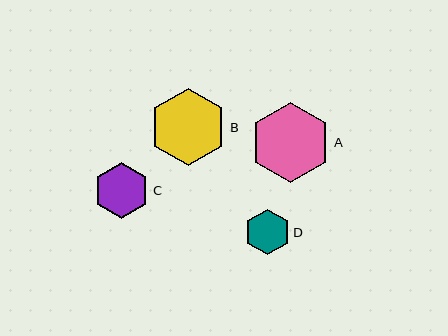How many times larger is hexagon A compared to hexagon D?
Hexagon A is approximately 1.8 times the size of hexagon D.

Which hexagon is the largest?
Hexagon A is the largest with a size of approximately 81 pixels.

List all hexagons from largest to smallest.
From largest to smallest: A, B, C, D.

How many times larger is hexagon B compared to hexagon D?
Hexagon B is approximately 1.7 times the size of hexagon D.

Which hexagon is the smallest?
Hexagon D is the smallest with a size of approximately 46 pixels.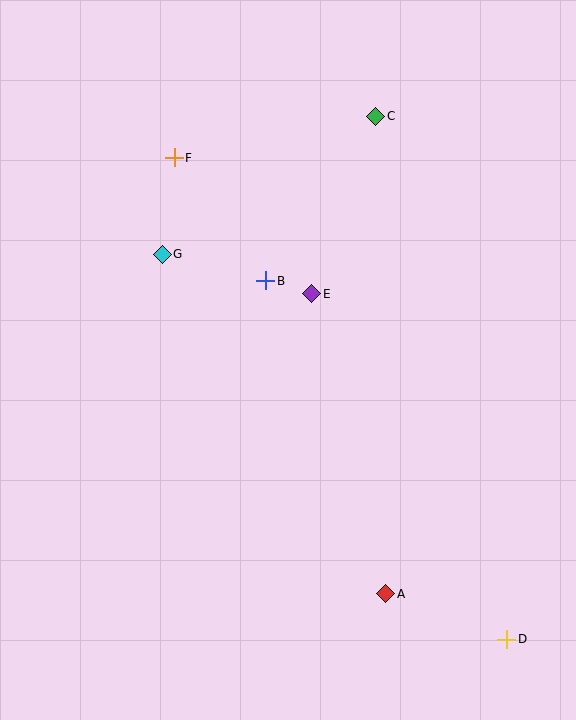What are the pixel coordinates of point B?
Point B is at (266, 281).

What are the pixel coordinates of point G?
Point G is at (162, 254).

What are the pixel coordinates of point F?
Point F is at (174, 158).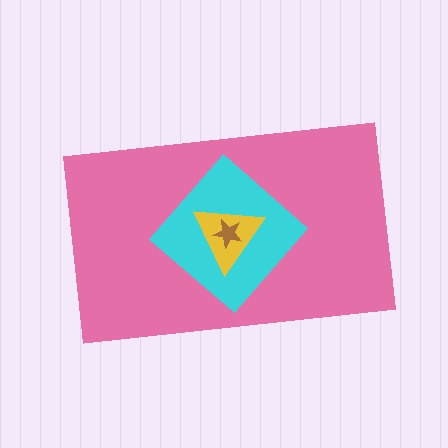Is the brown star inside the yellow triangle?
Yes.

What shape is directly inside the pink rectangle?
The cyan diamond.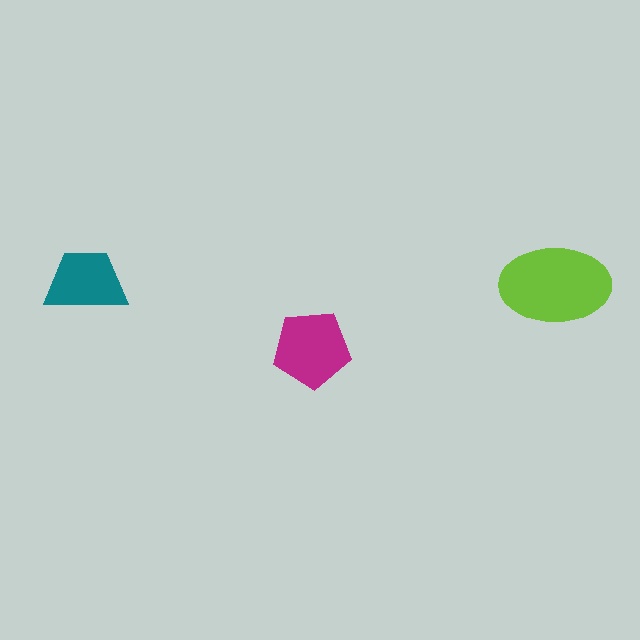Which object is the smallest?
The teal trapezoid.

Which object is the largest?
The lime ellipse.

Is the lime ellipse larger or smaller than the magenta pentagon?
Larger.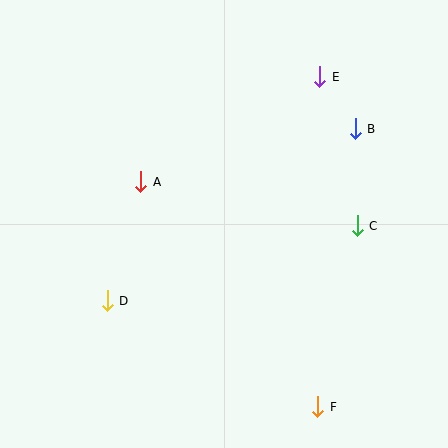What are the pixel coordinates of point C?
Point C is at (357, 226).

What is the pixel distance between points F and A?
The distance between F and A is 286 pixels.